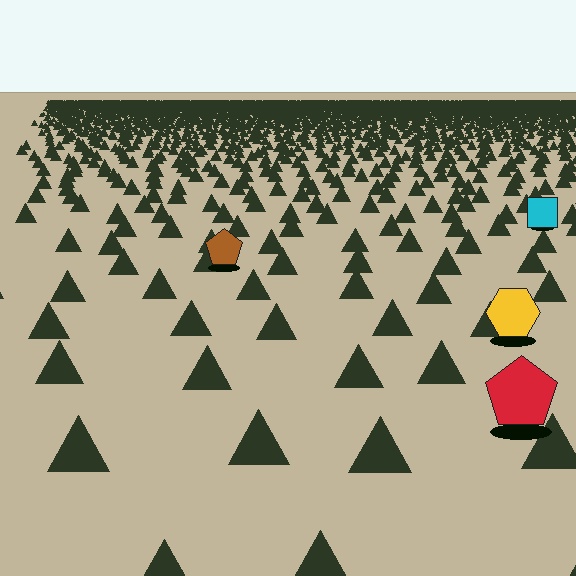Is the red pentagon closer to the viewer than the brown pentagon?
Yes. The red pentagon is closer — you can tell from the texture gradient: the ground texture is coarser near it.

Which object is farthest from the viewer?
The cyan square is farthest from the viewer. It appears smaller and the ground texture around it is denser.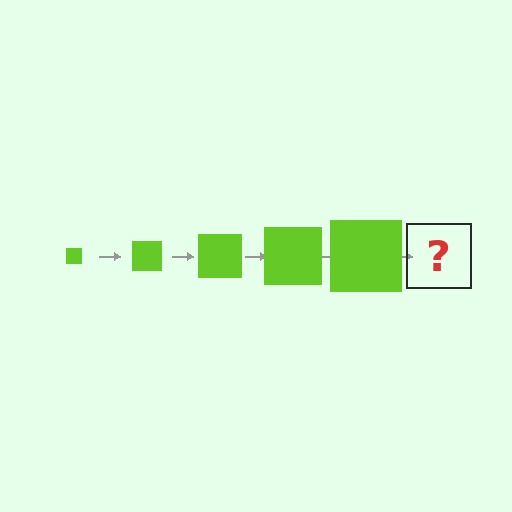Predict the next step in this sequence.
The next step is a lime square, larger than the previous one.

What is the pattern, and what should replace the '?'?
The pattern is that the square gets progressively larger each step. The '?' should be a lime square, larger than the previous one.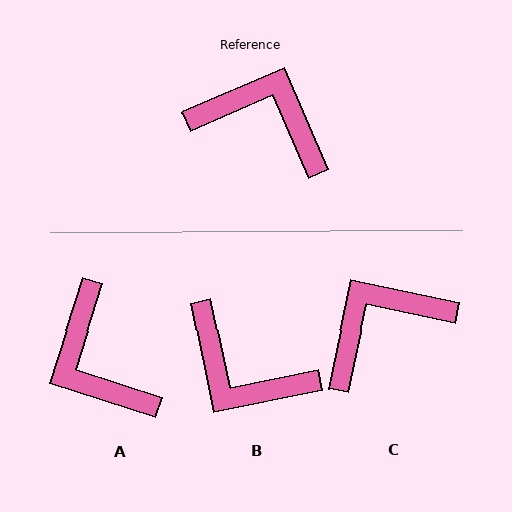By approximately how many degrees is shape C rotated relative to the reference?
Approximately 54 degrees counter-clockwise.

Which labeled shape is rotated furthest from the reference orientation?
B, about 168 degrees away.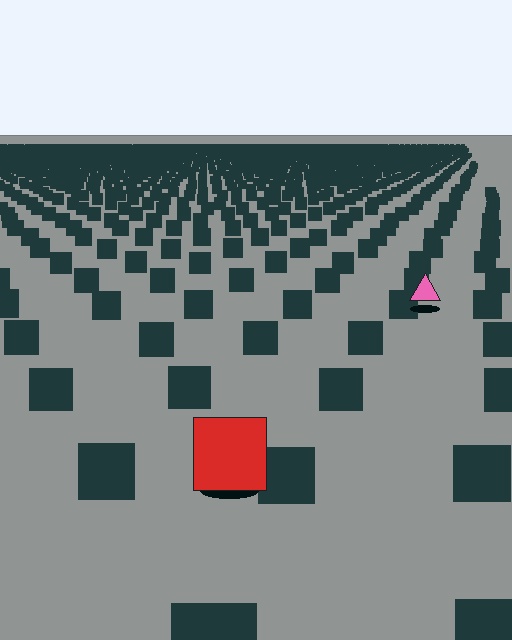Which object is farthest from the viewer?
The pink triangle is farthest from the viewer. It appears smaller and the ground texture around it is denser.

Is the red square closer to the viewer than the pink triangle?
Yes. The red square is closer — you can tell from the texture gradient: the ground texture is coarser near it.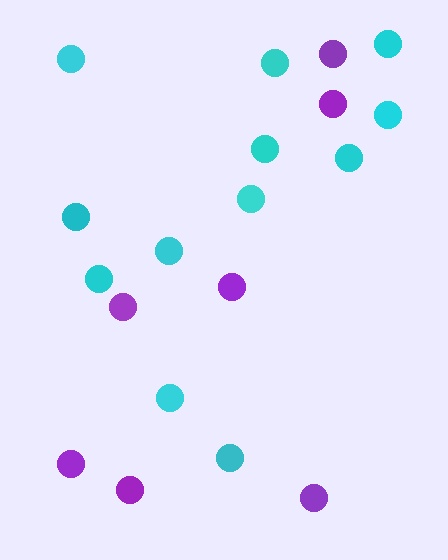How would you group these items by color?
There are 2 groups: one group of cyan circles (12) and one group of purple circles (7).